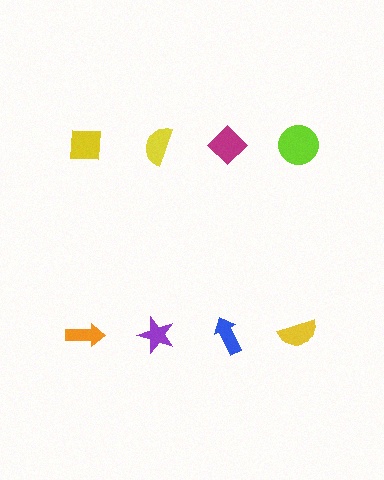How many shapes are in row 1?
4 shapes.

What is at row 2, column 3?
A blue arrow.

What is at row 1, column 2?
A yellow semicircle.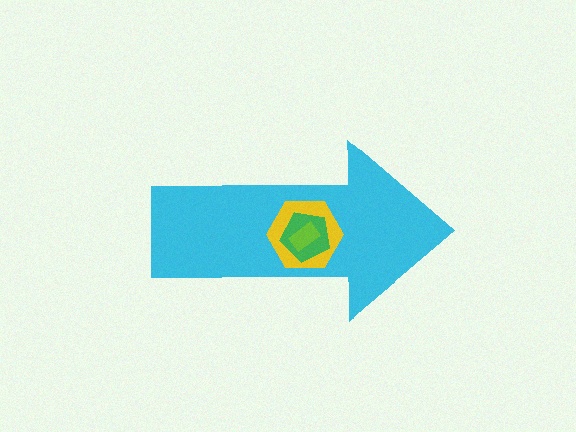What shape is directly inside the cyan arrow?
The yellow hexagon.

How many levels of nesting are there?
4.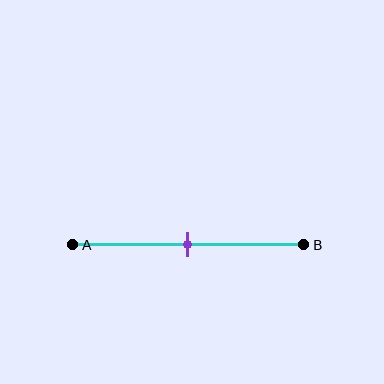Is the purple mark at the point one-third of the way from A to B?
No, the mark is at about 50% from A, not at the 33% one-third point.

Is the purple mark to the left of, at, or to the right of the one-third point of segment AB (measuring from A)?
The purple mark is to the right of the one-third point of segment AB.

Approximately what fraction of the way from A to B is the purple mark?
The purple mark is approximately 50% of the way from A to B.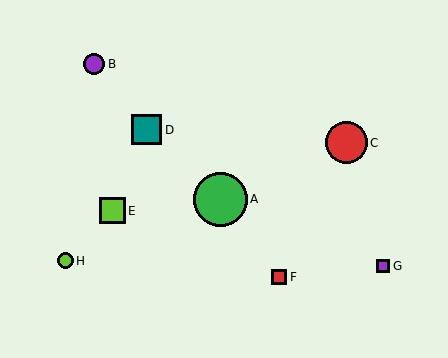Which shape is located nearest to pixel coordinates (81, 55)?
The purple circle (labeled B) at (94, 64) is nearest to that location.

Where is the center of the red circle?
The center of the red circle is at (346, 143).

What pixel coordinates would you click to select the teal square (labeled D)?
Click at (146, 130) to select the teal square D.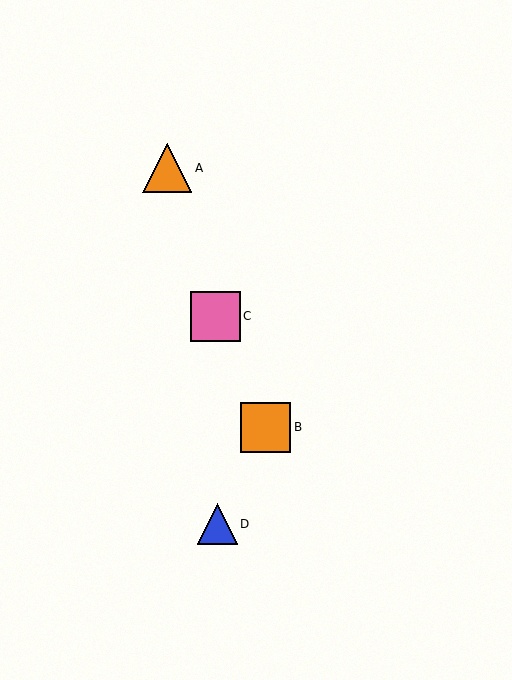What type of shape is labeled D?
Shape D is a blue triangle.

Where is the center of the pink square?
The center of the pink square is at (215, 316).